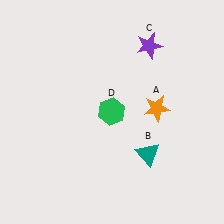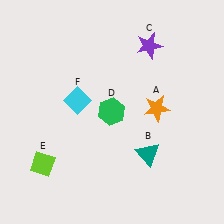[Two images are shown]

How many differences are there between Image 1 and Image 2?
There are 2 differences between the two images.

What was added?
A lime diamond (E), a cyan diamond (F) were added in Image 2.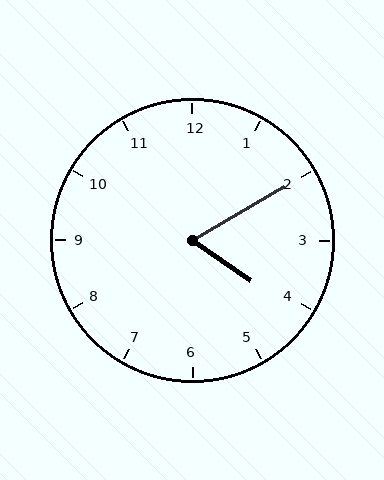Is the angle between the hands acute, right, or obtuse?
It is acute.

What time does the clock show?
4:10.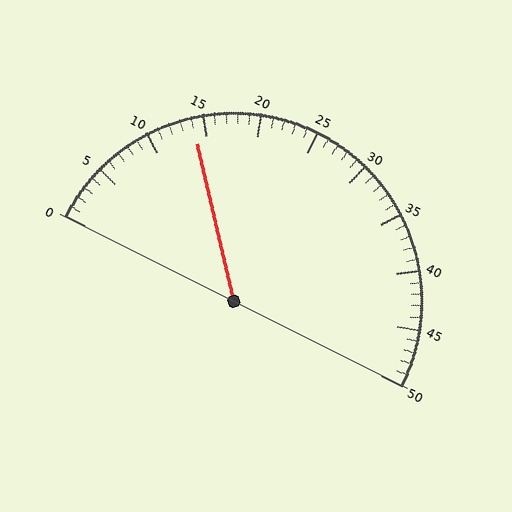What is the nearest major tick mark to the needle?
The nearest major tick mark is 15.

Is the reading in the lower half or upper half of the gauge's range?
The reading is in the lower half of the range (0 to 50).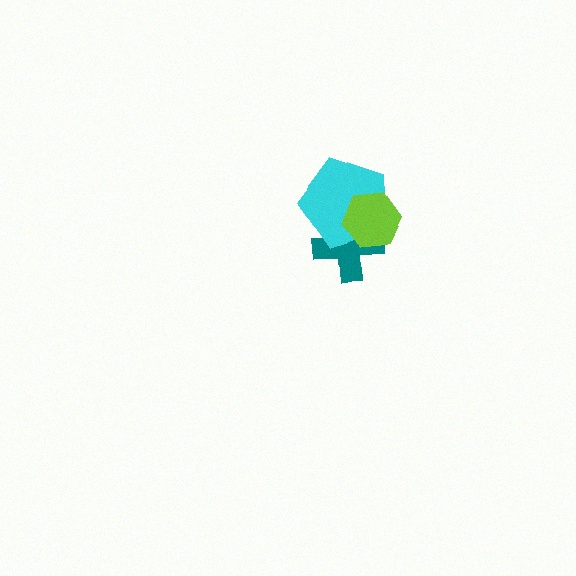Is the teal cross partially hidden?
Yes, it is partially covered by another shape.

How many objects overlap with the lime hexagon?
2 objects overlap with the lime hexagon.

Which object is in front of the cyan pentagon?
The lime hexagon is in front of the cyan pentagon.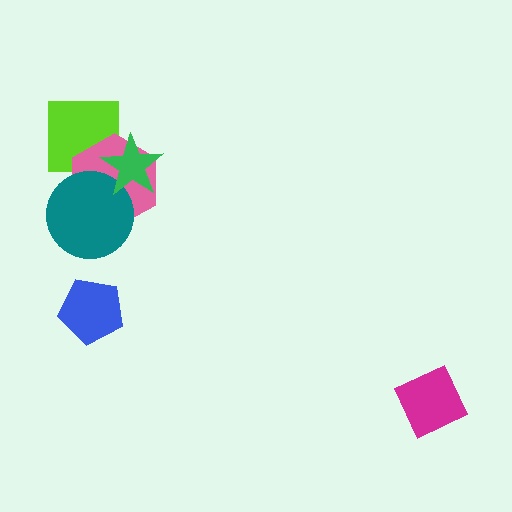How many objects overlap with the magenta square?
0 objects overlap with the magenta square.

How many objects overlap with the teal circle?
2 objects overlap with the teal circle.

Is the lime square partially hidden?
Yes, it is partially covered by another shape.